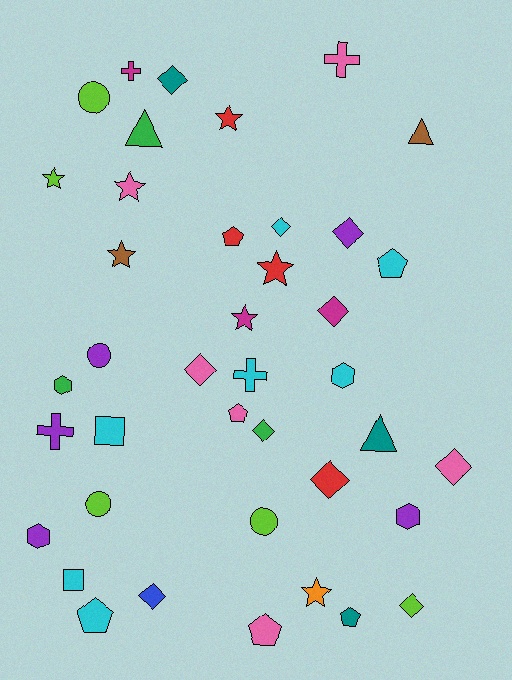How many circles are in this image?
There are 4 circles.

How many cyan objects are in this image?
There are 7 cyan objects.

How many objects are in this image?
There are 40 objects.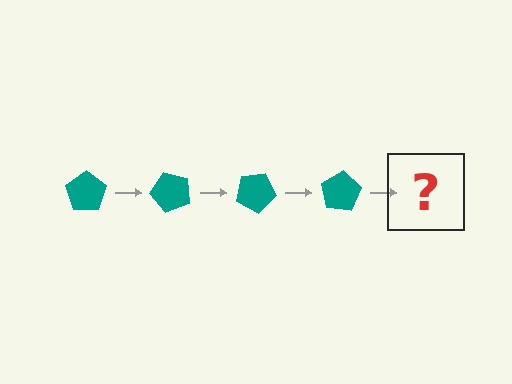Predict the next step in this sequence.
The next step is a teal pentagon rotated 200 degrees.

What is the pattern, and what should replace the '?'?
The pattern is that the pentagon rotates 50 degrees each step. The '?' should be a teal pentagon rotated 200 degrees.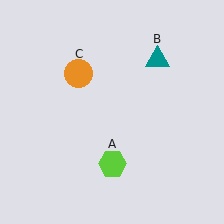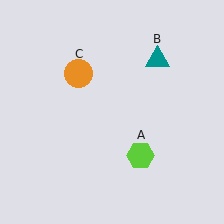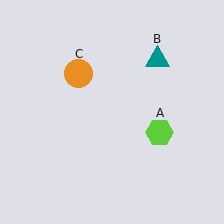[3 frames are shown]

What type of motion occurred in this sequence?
The lime hexagon (object A) rotated counterclockwise around the center of the scene.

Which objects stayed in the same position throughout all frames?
Teal triangle (object B) and orange circle (object C) remained stationary.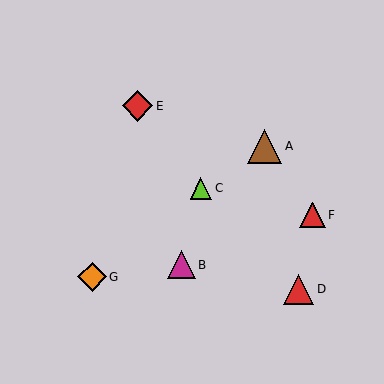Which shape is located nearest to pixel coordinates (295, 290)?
The red triangle (labeled D) at (299, 289) is nearest to that location.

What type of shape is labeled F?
Shape F is a red triangle.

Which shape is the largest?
The brown triangle (labeled A) is the largest.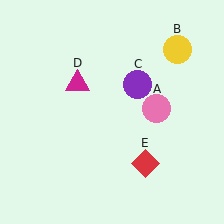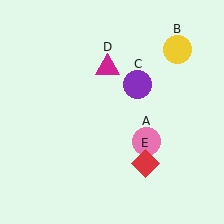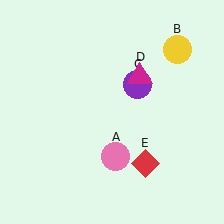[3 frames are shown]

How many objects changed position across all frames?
2 objects changed position: pink circle (object A), magenta triangle (object D).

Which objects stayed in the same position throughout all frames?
Yellow circle (object B) and purple circle (object C) and red diamond (object E) remained stationary.